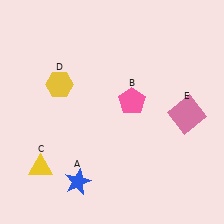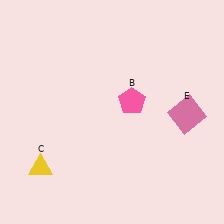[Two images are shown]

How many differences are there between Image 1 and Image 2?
There are 2 differences between the two images.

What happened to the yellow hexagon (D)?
The yellow hexagon (D) was removed in Image 2. It was in the top-left area of Image 1.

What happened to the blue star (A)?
The blue star (A) was removed in Image 2. It was in the bottom-left area of Image 1.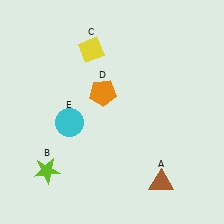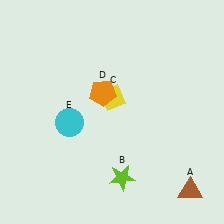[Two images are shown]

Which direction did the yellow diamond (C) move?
The yellow diamond (C) moved down.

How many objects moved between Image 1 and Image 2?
3 objects moved between the two images.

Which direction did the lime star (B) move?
The lime star (B) moved right.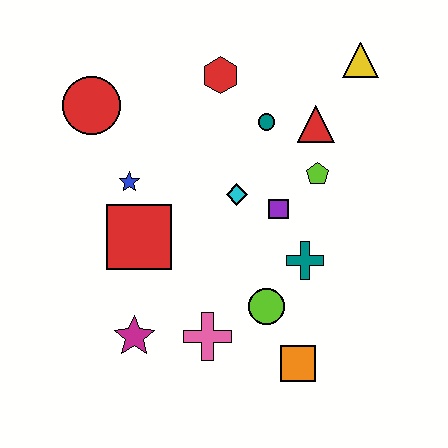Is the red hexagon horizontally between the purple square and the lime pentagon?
No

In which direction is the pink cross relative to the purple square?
The pink cross is below the purple square.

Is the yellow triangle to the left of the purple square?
No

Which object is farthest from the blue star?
The yellow triangle is farthest from the blue star.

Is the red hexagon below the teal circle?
No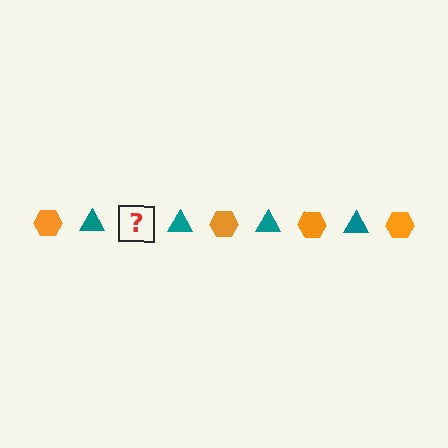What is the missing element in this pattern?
The missing element is an orange hexagon.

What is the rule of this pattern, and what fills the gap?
The rule is that the pattern alternates between orange hexagon and teal triangle. The gap should be filled with an orange hexagon.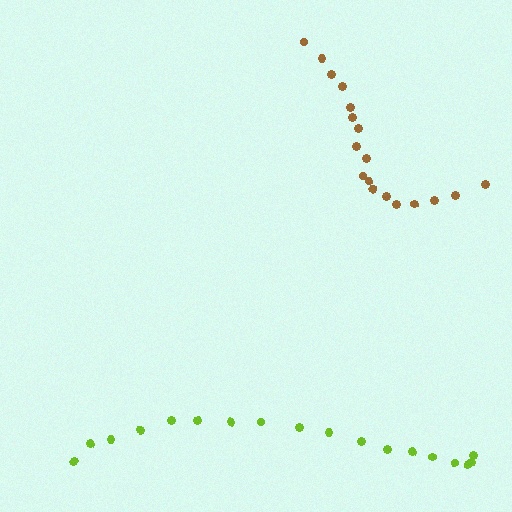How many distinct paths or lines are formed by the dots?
There are 2 distinct paths.